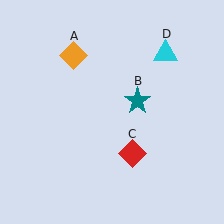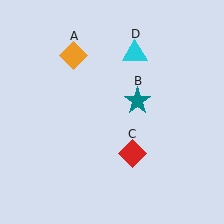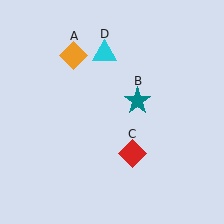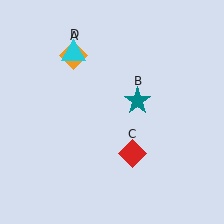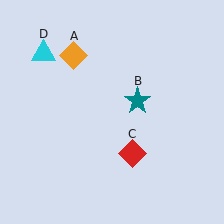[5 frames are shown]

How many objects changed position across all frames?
1 object changed position: cyan triangle (object D).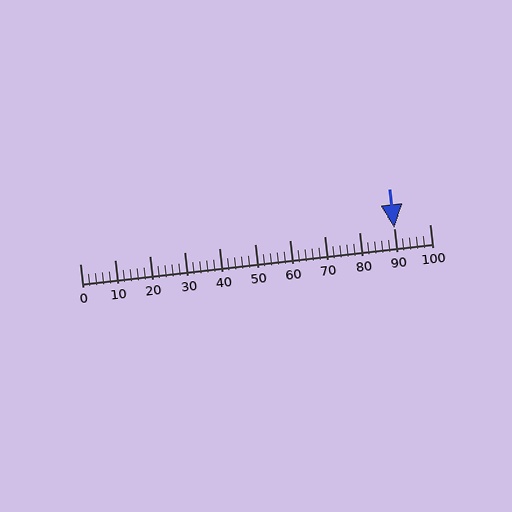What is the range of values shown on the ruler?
The ruler shows values from 0 to 100.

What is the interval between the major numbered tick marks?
The major tick marks are spaced 10 units apart.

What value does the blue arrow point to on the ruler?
The blue arrow points to approximately 90.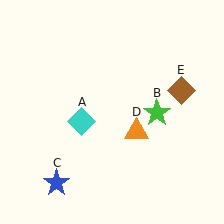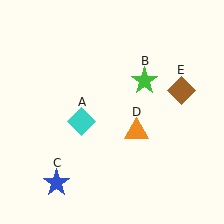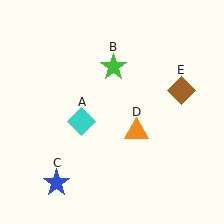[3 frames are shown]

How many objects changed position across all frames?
1 object changed position: green star (object B).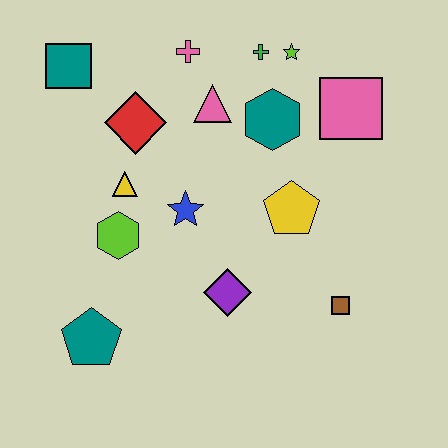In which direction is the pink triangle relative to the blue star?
The pink triangle is above the blue star.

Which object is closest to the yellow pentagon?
The teal hexagon is closest to the yellow pentagon.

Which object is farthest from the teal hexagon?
The teal pentagon is farthest from the teal hexagon.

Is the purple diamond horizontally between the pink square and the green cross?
No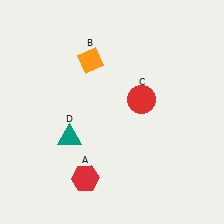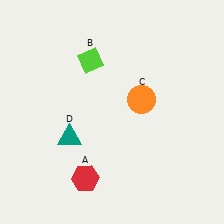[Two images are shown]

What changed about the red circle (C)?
In Image 1, C is red. In Image 2, it changed to orange.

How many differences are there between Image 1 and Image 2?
There are 2 differences between the two images.